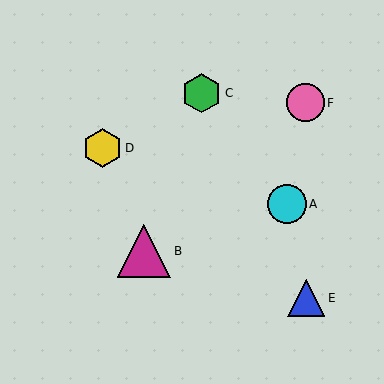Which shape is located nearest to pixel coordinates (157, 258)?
The magenta triangle (labeled B) at (144, 251) is nearest to that location.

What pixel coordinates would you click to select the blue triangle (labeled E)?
Click at (306, 298) to select the blue triangle E.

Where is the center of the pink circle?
The center of the pink circle is at (305, 103).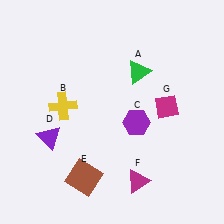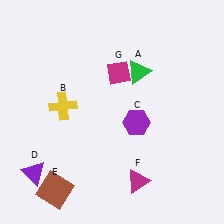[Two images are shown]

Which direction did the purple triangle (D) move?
The purple triangle (D) moved down.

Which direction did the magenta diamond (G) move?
The magenta diamond (G) moved left.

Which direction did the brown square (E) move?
The brown square (E) moved left.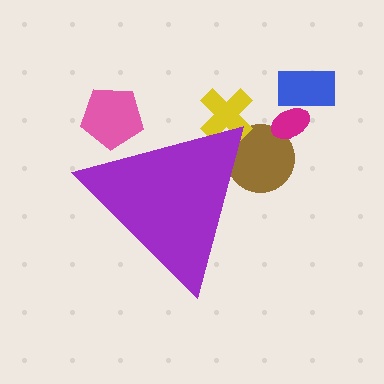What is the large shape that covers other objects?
A purple triangle.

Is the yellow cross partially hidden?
Yes, the yellow cross is partially hidden behind the purple triangle.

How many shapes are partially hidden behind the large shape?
3 shapes are partially hidden.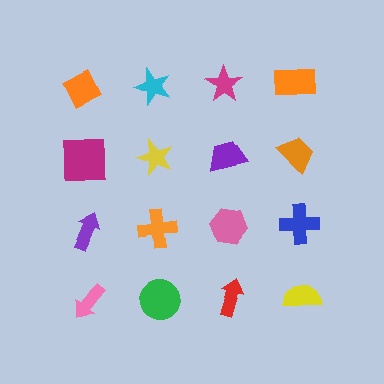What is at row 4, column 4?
A yellow semicircle.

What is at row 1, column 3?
A magenta star.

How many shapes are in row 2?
4 shapes.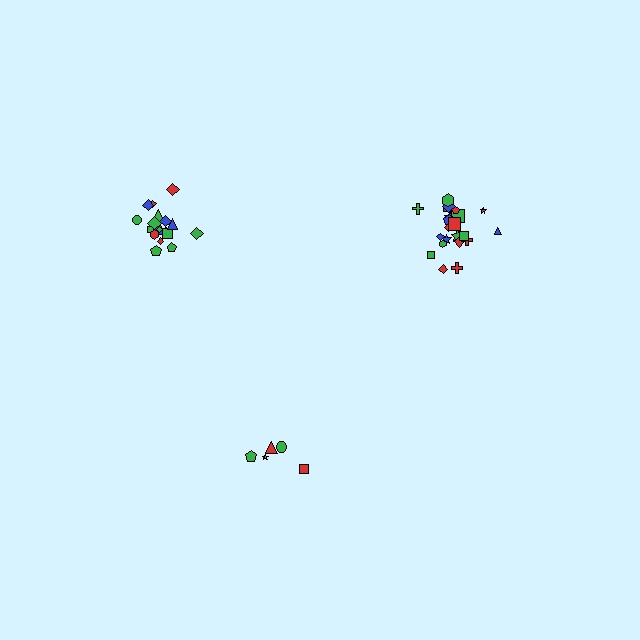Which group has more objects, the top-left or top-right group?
The top-right group.